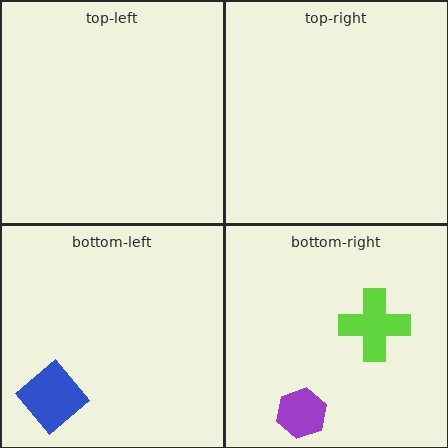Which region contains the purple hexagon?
The bottom-right region.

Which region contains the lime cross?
The bottom-right region.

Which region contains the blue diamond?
The bottom-left region.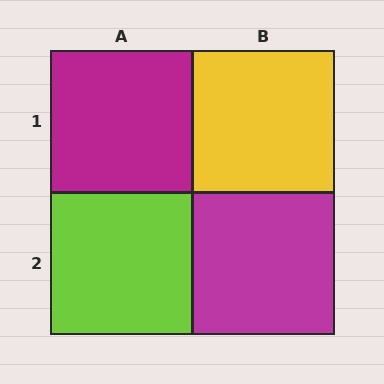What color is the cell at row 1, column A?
Magenta.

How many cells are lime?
1 cell is lime.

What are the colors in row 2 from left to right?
Lime, magenta.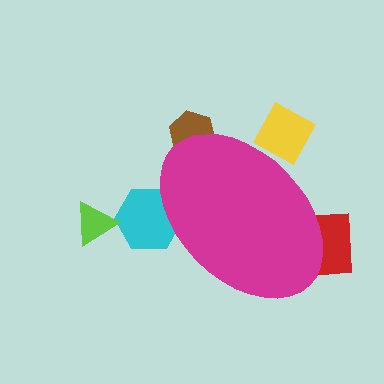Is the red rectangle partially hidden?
Yes, the red rectangle is partially hidden behind the magenta ellipse.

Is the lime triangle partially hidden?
No, the lime triangle is fully visible.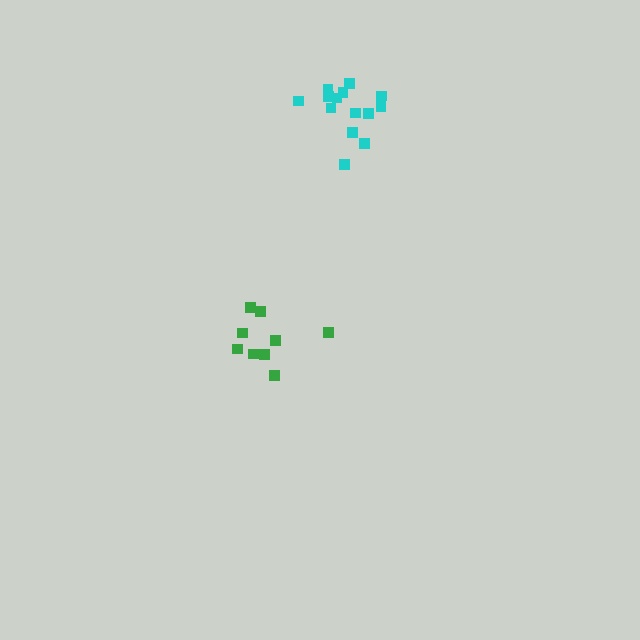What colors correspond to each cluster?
The clusters are colored: cyan, green.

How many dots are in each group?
Group 1: 14 dots, Group 2: 9 dots (23 total).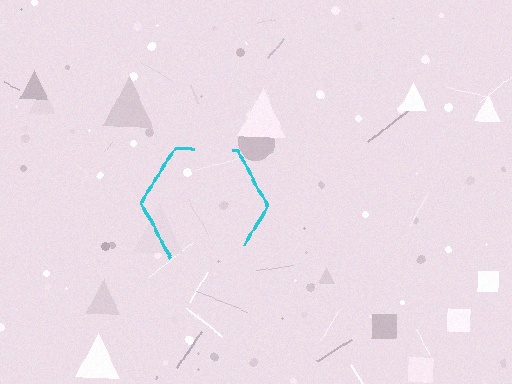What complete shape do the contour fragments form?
The contour fragments form a hexagon.